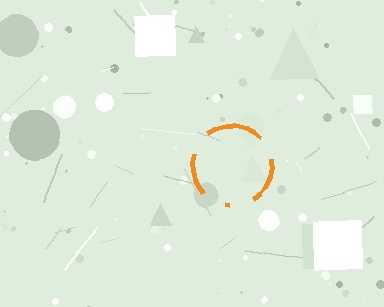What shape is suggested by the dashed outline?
The dashed outline suggests a circle.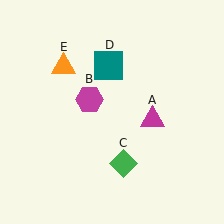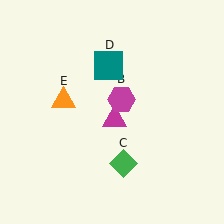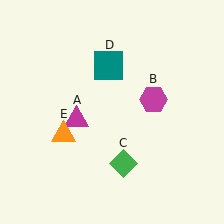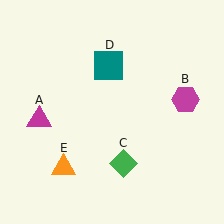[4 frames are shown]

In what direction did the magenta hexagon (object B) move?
The magenta hexagon (object B) moved right.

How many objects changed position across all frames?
3 objects changed position: magenta triangle (object A), magenta hexagon (object B), orange triangle (object E).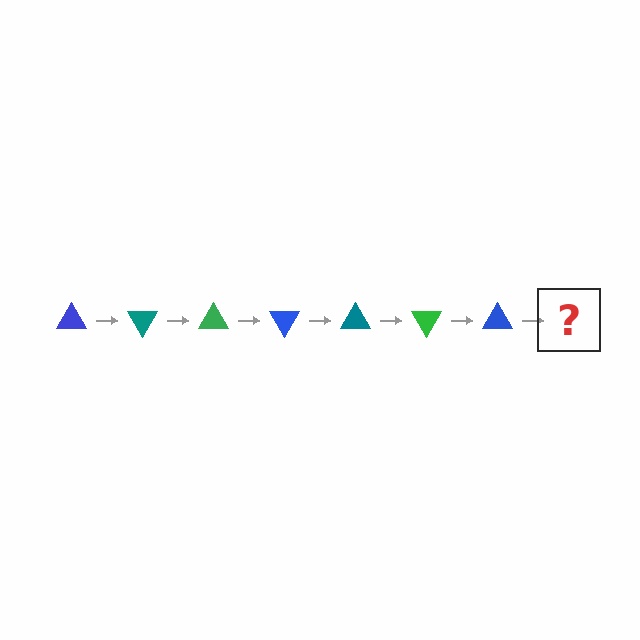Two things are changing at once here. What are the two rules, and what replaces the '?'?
The two rules are that it rotates 60 degrees each step and the color cycles through blue, teal, and green. The '?' should be a teal triangle, rotated 420 degrees from the start.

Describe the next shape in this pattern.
It should be a teal triangle, rotated 420 degrees from the start.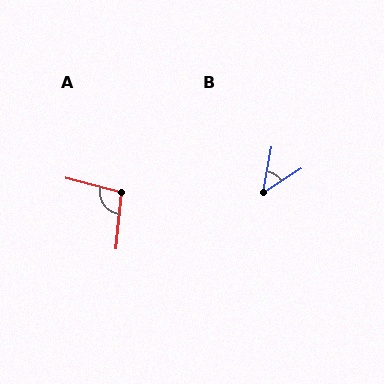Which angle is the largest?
A, at approximately 99 degrees.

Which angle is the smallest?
B, at approximately 48 degrees.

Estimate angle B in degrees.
Approximately 48 degrees.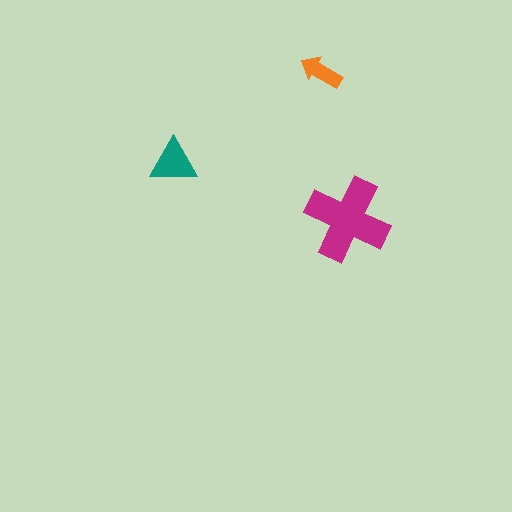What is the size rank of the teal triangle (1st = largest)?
2nd.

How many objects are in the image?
There are 3 objects in the image.